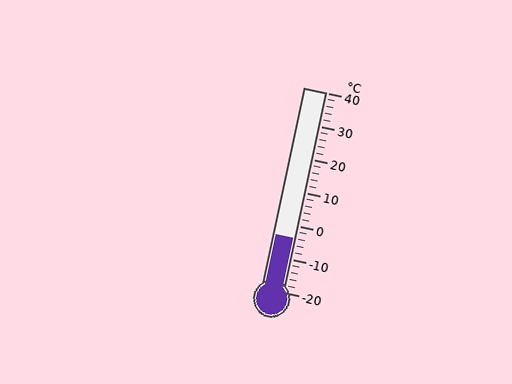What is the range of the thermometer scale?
The thermometer scale ranges from -20°C to 40°C.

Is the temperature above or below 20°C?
The temperature is below 20°C.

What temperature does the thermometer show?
The thermometer shows approximately -4°C.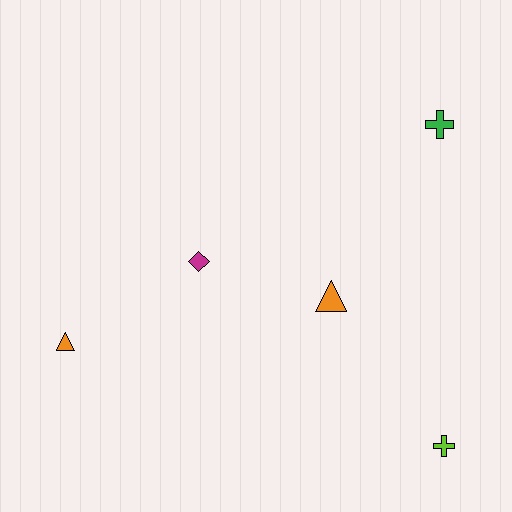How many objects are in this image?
There are 5 objects.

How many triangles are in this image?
There are 2 triangles.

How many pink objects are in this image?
There are no pink objects.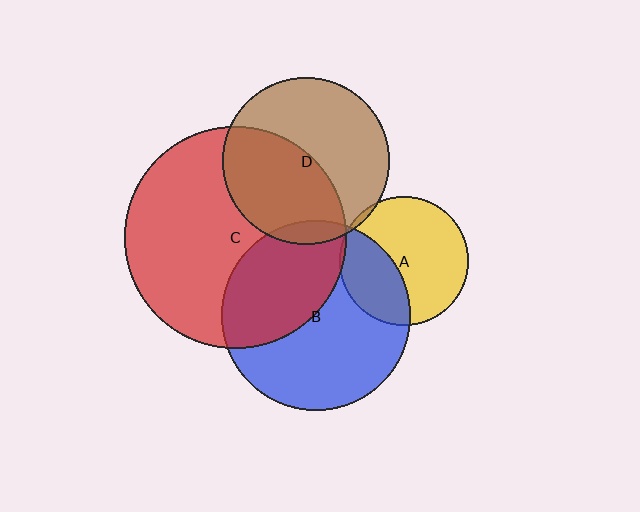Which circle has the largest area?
Circle C (red).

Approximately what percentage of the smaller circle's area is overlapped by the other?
Approximately 5%.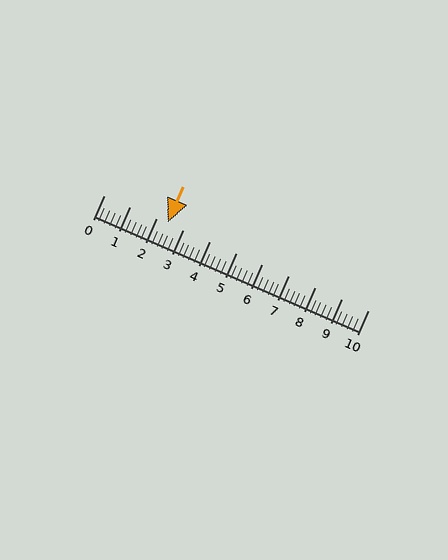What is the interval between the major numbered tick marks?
The major tick marks are spaced 1 units apart.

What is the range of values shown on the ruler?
The ruler shows values from 0 to 10.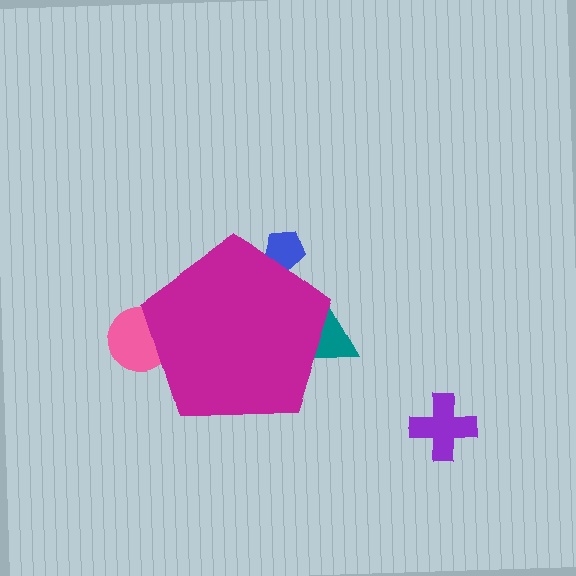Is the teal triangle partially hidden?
Yes, the teal triangle is partially hidden behind the magenta pentagon.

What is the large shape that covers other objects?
A magenta pentagon.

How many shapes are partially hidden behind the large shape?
3 shapes are partially hidden.